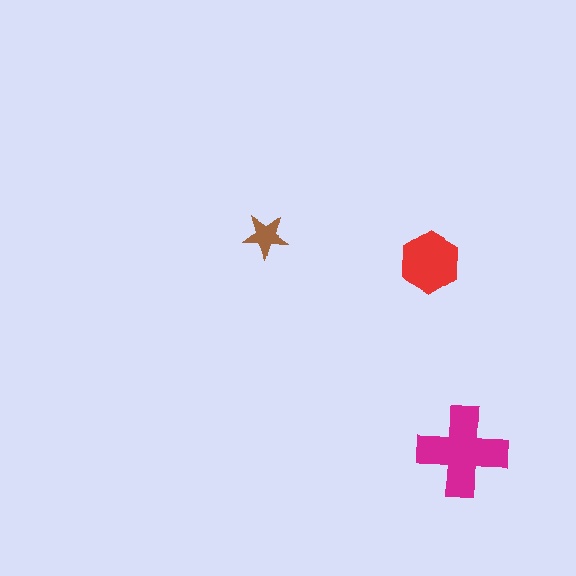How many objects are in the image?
There are 3 objects in the image.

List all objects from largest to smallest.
The magenta cross, the red hexagon, the brown star.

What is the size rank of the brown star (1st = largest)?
3rd.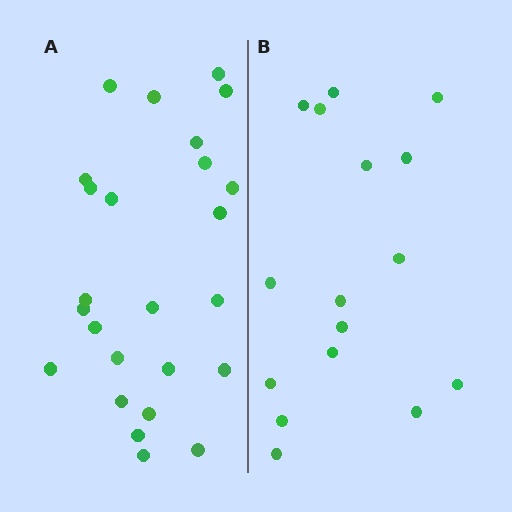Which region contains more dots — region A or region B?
Region A (the left region) has more dots.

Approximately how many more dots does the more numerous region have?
Region A has roughly 8 or so more dots than region B.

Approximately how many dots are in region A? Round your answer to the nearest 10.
About 20 dots. (The exact count is 25, which rounds to 20.)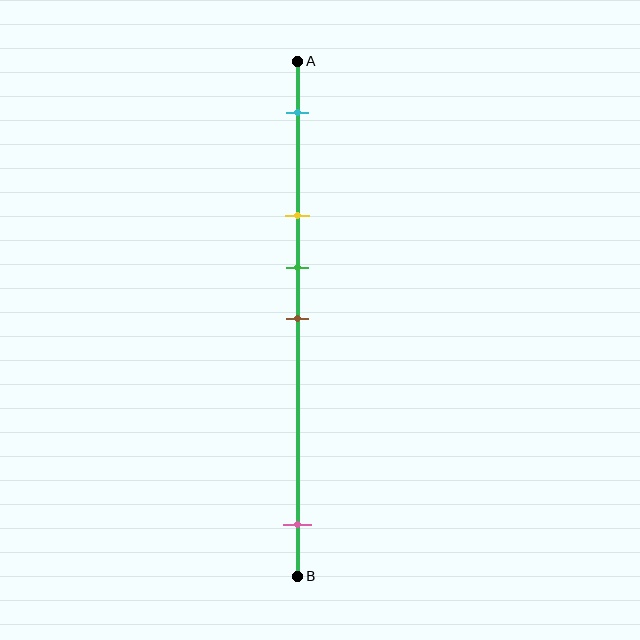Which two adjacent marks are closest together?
The green and brown marks are the closest adjacent pair.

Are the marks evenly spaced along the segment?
No, the marks are not evenly spaced.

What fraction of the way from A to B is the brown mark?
The brown mark is approximately 50% (0.5) of the way from A to B.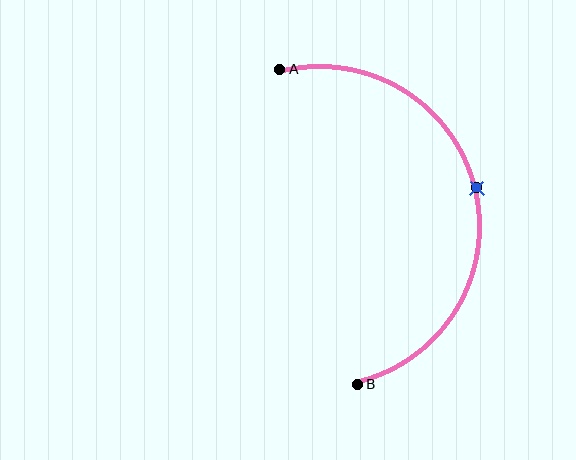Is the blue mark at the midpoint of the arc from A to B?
Yes. The blue mark lies on the arc at equal arc-length from both A and B — it is the arc midpoint.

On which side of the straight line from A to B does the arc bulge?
The arc bulges to the right of the straight line connecting A and B.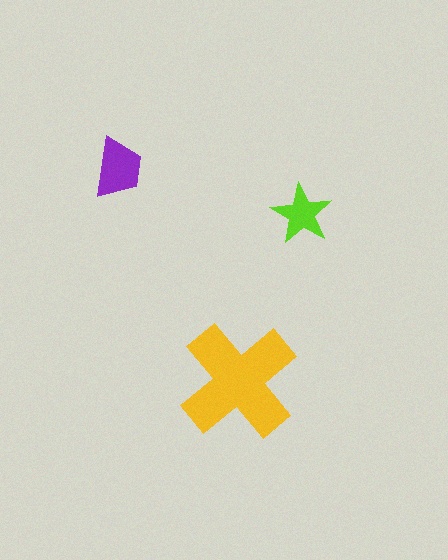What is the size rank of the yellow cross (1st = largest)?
1st.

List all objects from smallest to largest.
The lime star, the purple trapezoid, the yellow cross.